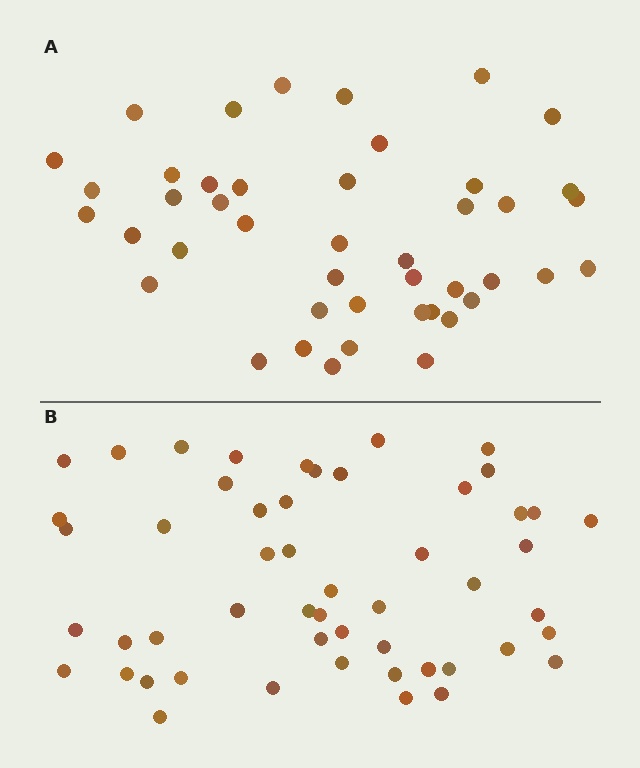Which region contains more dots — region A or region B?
Region B (the bottom region) has more dots.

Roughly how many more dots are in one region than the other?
Region B has roughly 8 or so more dots than region A.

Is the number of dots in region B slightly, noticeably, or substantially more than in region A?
Region B has only slightly more — the two regions are fairly close. The ratio is roughly 1.2 to 1.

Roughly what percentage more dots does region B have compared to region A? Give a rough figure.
About 20% more.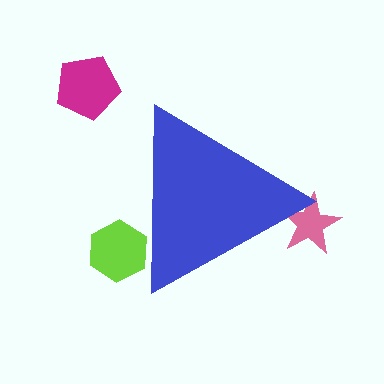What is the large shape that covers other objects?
A blue triangle.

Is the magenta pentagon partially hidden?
No, the magenta pentagon is fully visible.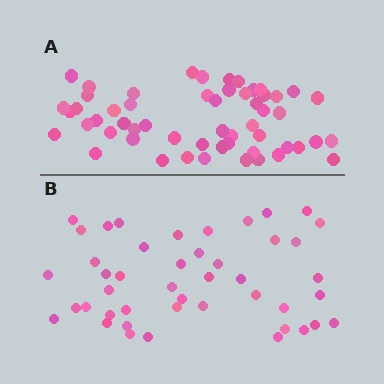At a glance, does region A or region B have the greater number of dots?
Region A (the top region) has more dots.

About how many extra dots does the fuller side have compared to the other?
Region A has roughly 10 or so more dots than region B.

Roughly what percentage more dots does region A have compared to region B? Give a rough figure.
About 20% more.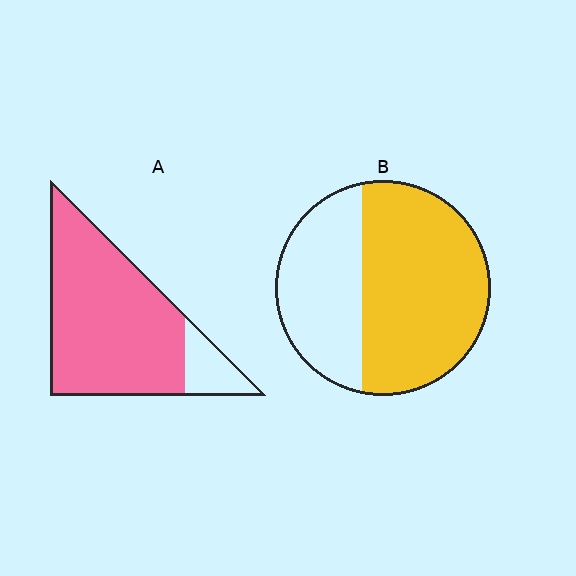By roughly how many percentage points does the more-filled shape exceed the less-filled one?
By roughly 25 percentage points (A over B).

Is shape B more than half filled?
Yes.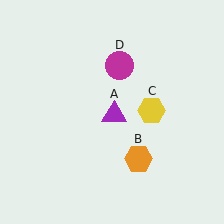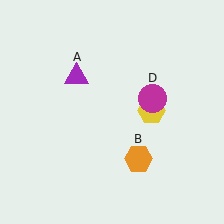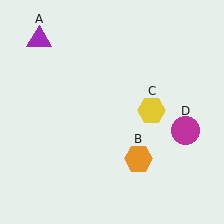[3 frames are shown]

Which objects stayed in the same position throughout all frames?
Orange hexagon (object B) and yellow hexagon (object C) remained stationary.